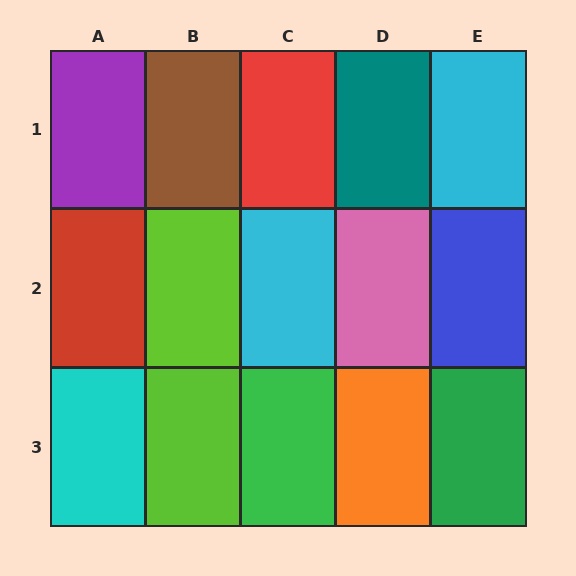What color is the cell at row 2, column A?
Red.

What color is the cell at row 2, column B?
Lime.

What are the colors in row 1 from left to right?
Purple, brown, red, teal, cyan.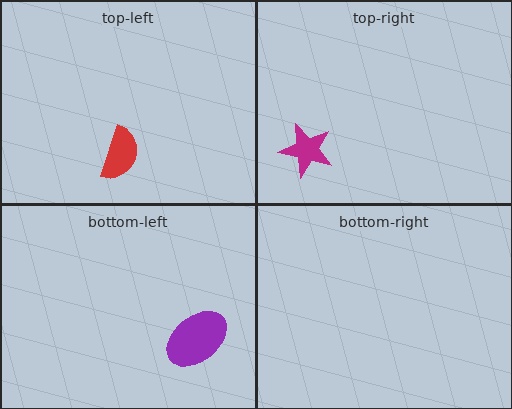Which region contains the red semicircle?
The top-left region.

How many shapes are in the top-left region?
1.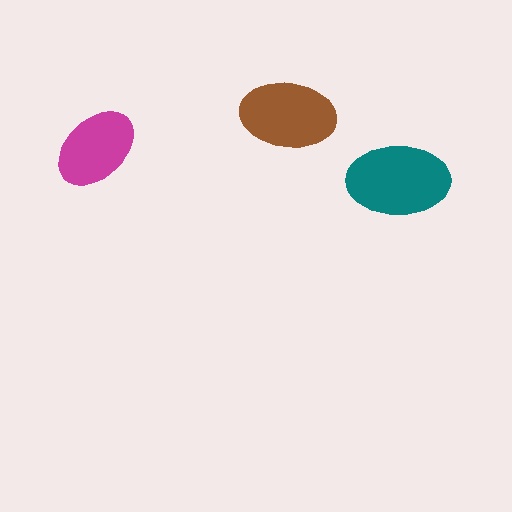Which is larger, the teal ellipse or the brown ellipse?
The teal one.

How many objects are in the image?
There are 3 objects in the image.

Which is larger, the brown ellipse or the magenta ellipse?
The brown one.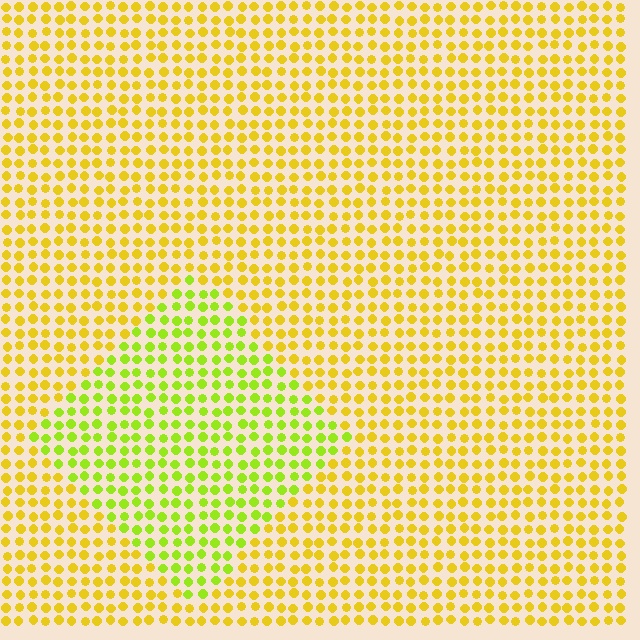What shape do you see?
I see a diamond.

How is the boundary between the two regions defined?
The boundary is defined purely by a slight shift in hue (about 33 degrees). Spacing, size, and orientation are identical on both sides.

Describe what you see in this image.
The image is filled with small yellow elements in a uniform arrangement. A diamond-shaped region is visible where the elements are tinted to a slightly different hue, forming a subtle color boundary.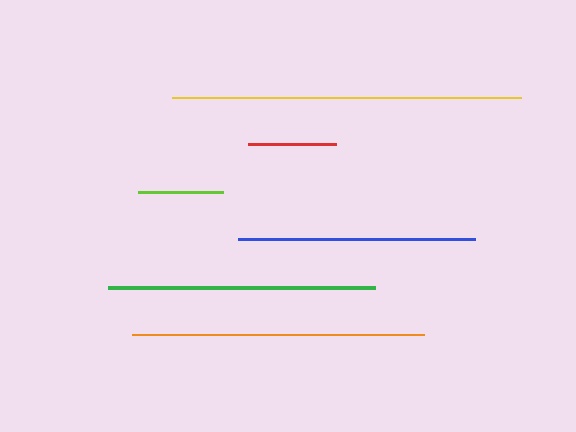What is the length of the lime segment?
The lime segment is approximately 86 pixels long.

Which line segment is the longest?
The yellow line is the longest at approximately 349 pixels.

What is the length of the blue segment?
The blue segment is approximately 237 pixels long.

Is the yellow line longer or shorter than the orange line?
The yellow line is longer than the orange line.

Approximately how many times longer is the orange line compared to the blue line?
The orange line is approximately 1.2 times the length of the blue line.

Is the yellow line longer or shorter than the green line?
The yellow line is longer than the green line.